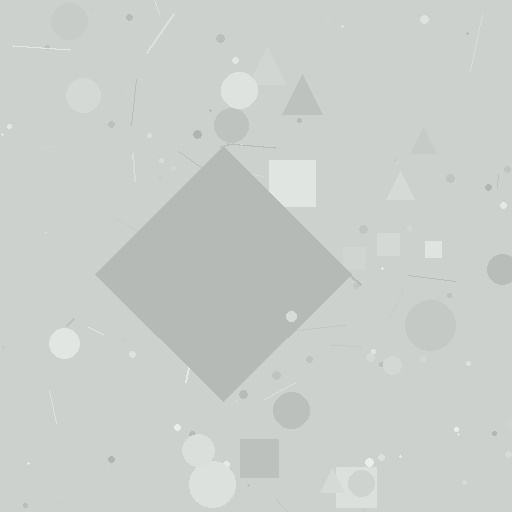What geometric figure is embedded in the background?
A diamond is embedded in the background.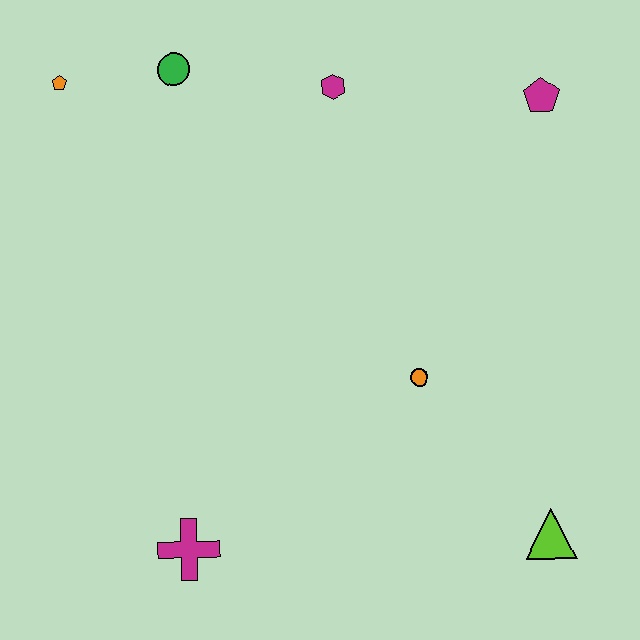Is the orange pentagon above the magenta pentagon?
Yes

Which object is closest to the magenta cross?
The orange circle is closest to the magenta cross.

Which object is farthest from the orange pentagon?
The lime triangle is farthest from the orange pentagon.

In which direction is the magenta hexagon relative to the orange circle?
The magenta hexagon is above the orange circle.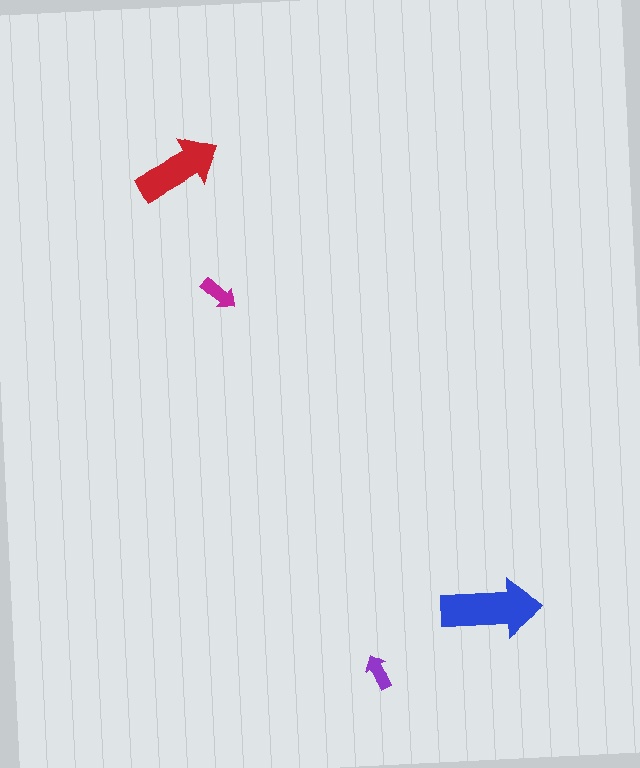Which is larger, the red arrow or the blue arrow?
The blue one.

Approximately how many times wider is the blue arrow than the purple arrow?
About 2.5 times wider.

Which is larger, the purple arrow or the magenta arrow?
The magenta one.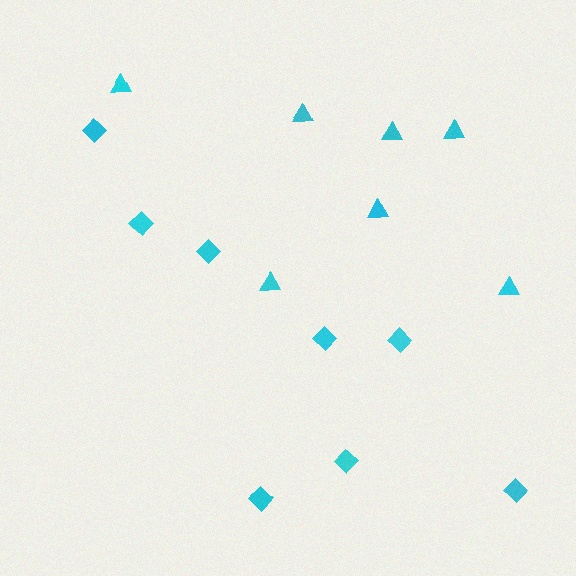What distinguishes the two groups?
There are 2 groups: one group of diamonds (8) and one group of triangles (7).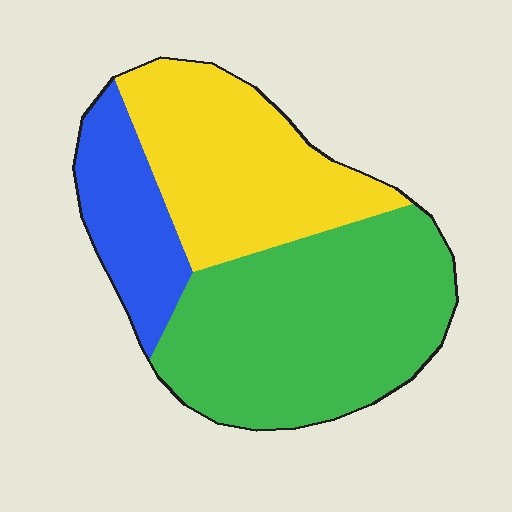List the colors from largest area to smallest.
From largest to smallest: green, yellow, blue.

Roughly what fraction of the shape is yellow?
Yellow takes up about one third (1/3) of the shape.